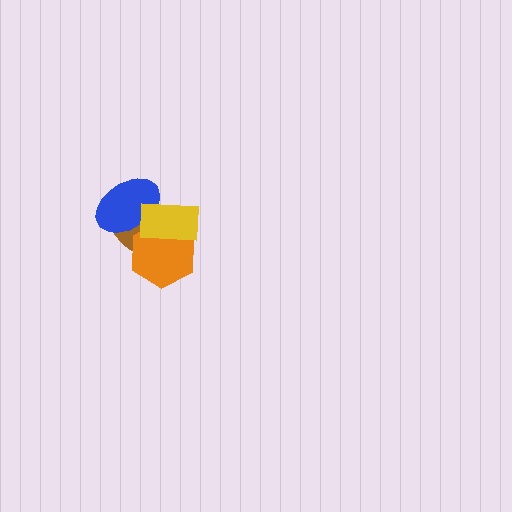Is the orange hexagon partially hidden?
Yes, it is partially covered by another shape.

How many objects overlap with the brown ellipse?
3 objects overlap with the brown ellipse.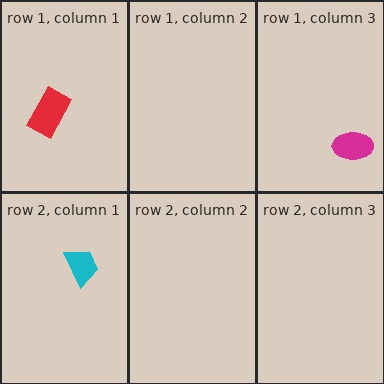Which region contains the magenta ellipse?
The row 1, column 3 region.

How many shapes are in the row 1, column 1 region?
1.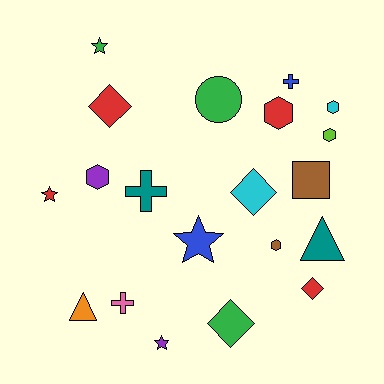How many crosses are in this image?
There are 3 crosses.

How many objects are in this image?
There are 20 objects.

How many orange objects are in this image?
There is 1 orange object.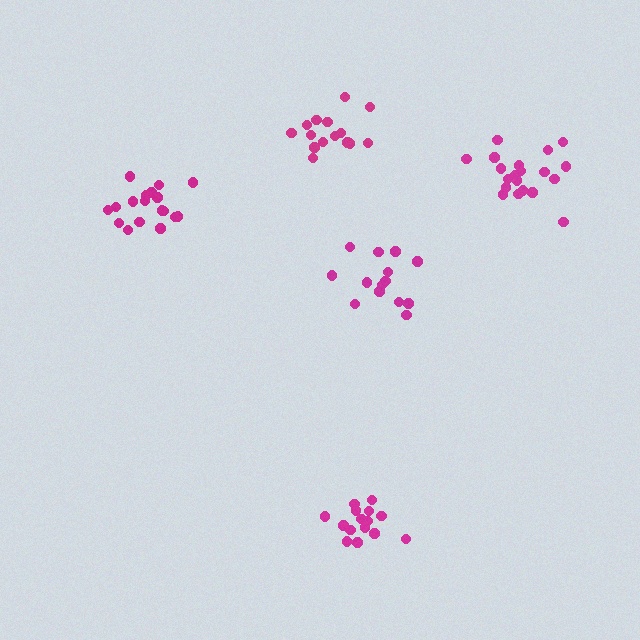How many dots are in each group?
Group 1: 14 dots, Group 2: 15 dots, Group 3: 15 dots, Group 4: 20 dots, Group 5: 18 dots (82 total).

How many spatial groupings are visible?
There are 5 spatial groupings.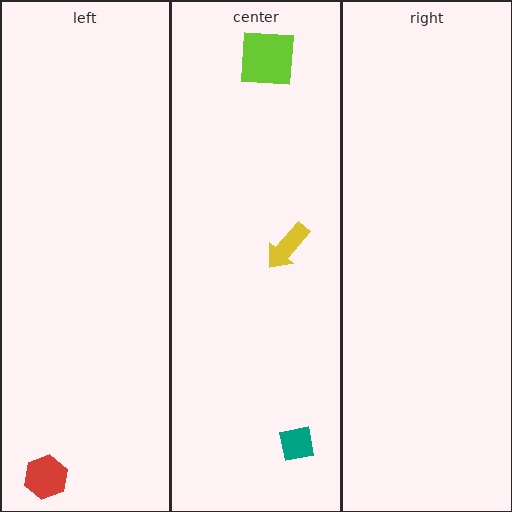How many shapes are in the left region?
1.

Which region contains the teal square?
The center region.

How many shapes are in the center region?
3.